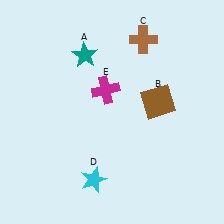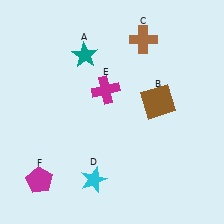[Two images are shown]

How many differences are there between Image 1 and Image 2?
There is 1 difference between the two images.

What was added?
A magenta pentagon (F) was added in Image 2.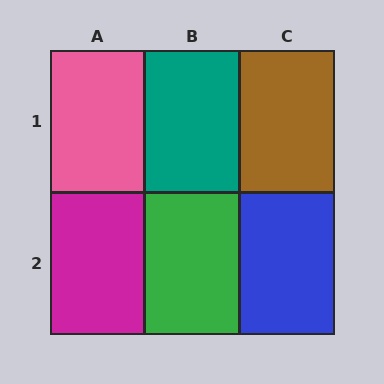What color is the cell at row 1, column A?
Pink.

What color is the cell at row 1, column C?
Brown.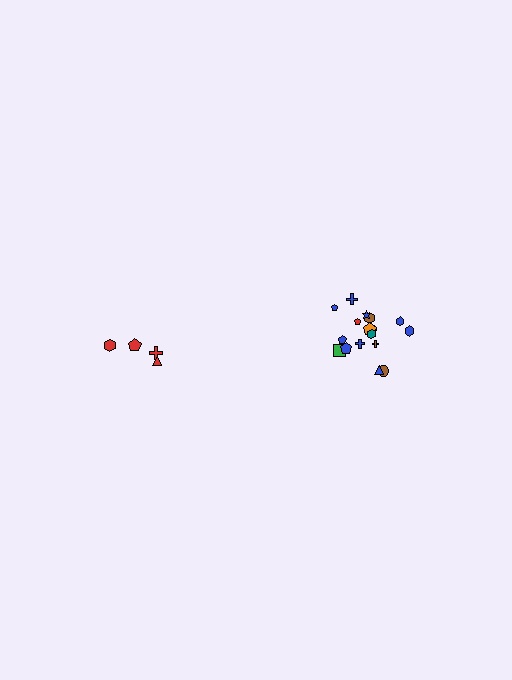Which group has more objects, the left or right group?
The right group.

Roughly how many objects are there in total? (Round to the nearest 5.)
Roughly 20 objects in total.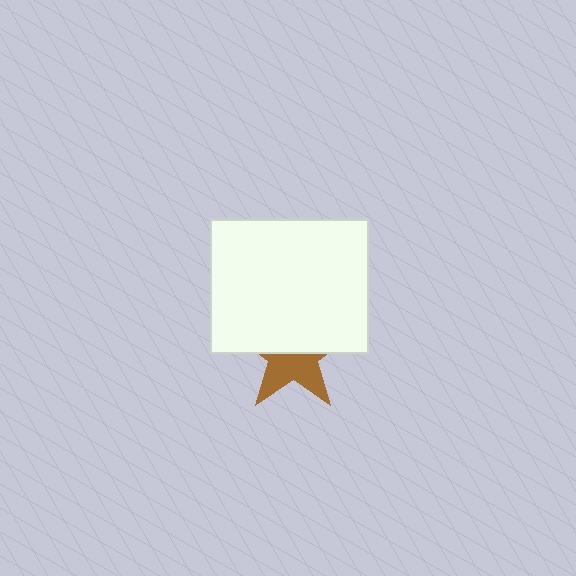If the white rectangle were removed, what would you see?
You would see the complete brown star.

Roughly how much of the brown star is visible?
About half of it is visible (roughly 47%).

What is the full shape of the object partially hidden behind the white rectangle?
The partially hidden object is a brown star.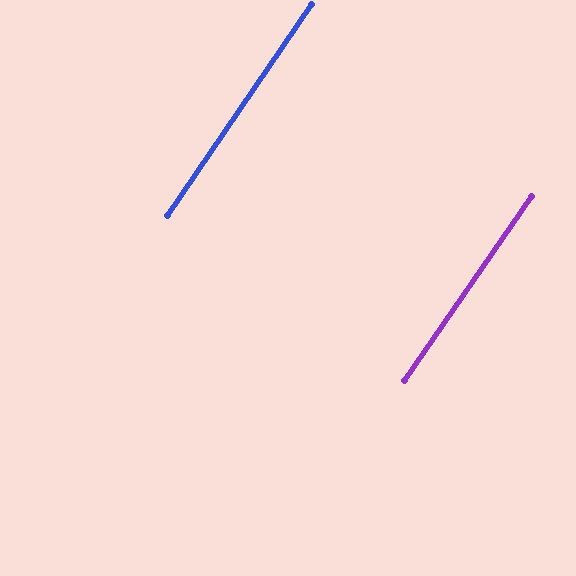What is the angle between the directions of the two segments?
Approximately 0 degrees.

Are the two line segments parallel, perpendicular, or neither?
Parallel — their directions differ by only 0.2°.